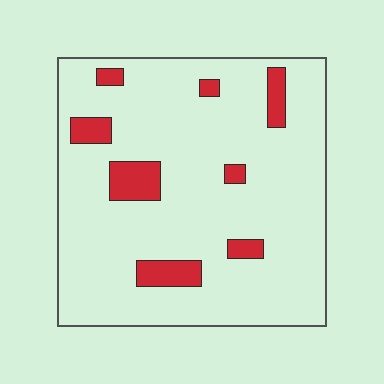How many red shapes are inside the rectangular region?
8.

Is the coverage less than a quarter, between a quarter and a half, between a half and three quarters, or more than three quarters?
Less than a quarter.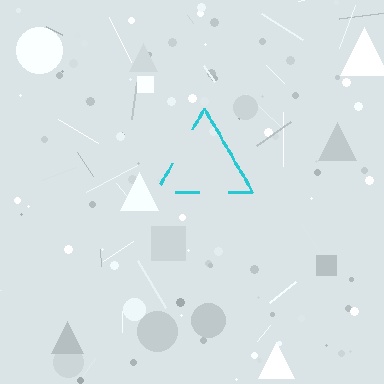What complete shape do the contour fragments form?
The contour fragments form a triangle.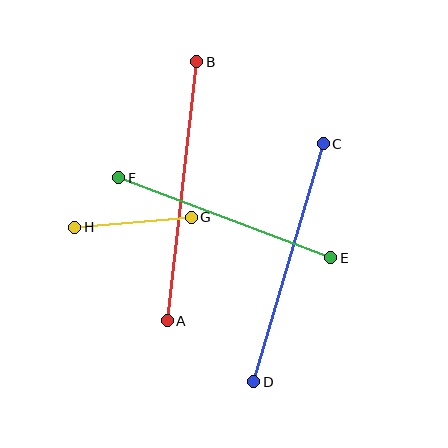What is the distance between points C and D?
The distance is approximately 248 pixels.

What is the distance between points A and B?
The distance is approximately 261 pixels.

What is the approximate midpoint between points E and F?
The midpoint is at approximately (225, 218) pixels.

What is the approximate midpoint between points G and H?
The midpoint is at approximately (133, 222) pixels.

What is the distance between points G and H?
The distance is approximately 117 pixels.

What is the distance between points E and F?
The distance is approximately 227 pixels.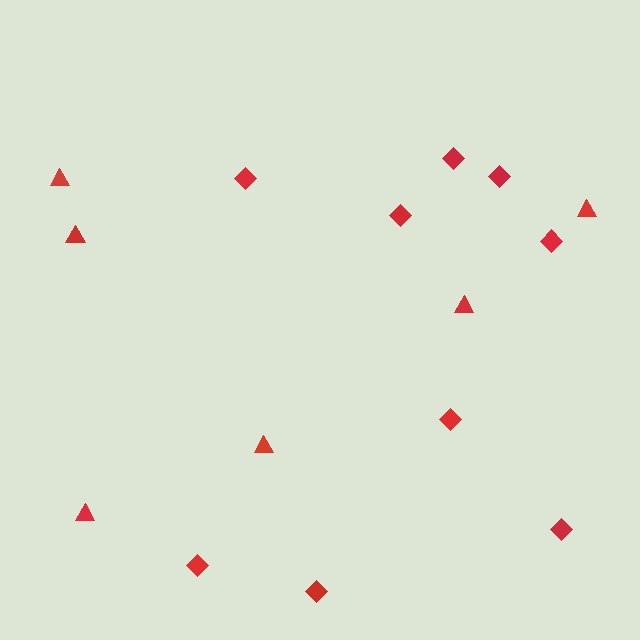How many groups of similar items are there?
There are 2 groups: one group of diamonds (9) and one group of triangles (6).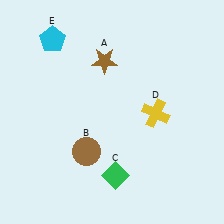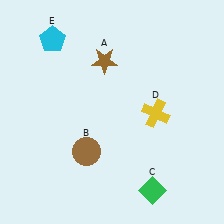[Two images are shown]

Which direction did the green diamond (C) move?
The green diamond (C) moved right.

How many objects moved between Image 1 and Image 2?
1 object moved between the two images.